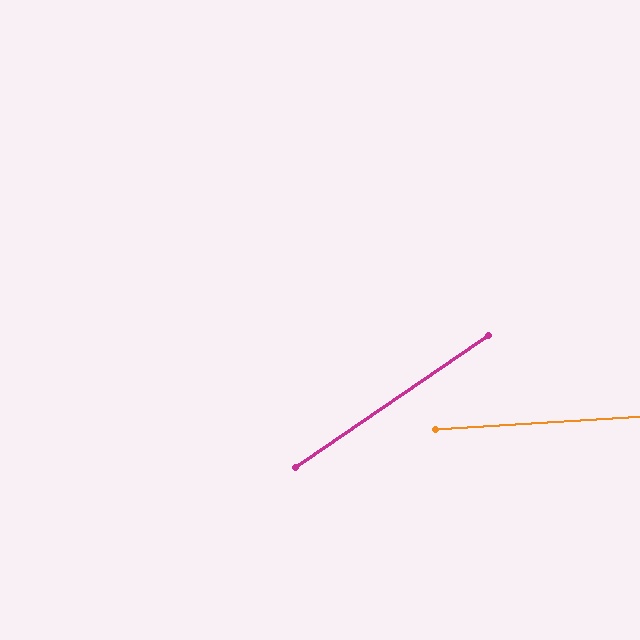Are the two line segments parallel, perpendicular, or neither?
Neither parallel nor perpendicular — they differ by about 31°.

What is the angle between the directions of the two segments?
Approximately 31 degrees.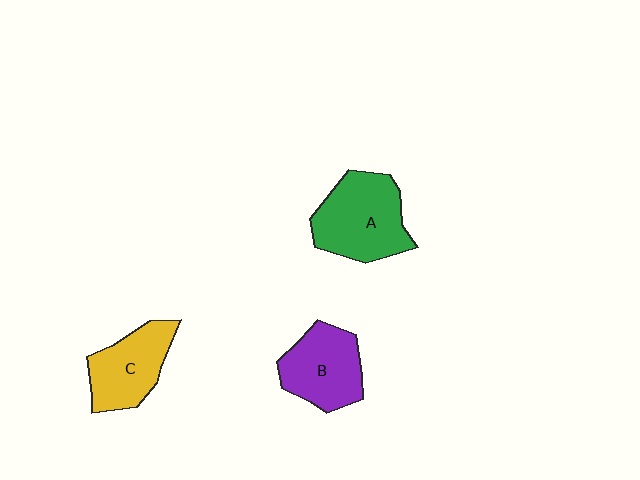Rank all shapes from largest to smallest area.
From largest to smallest: A (green), B (purple), C (yellow).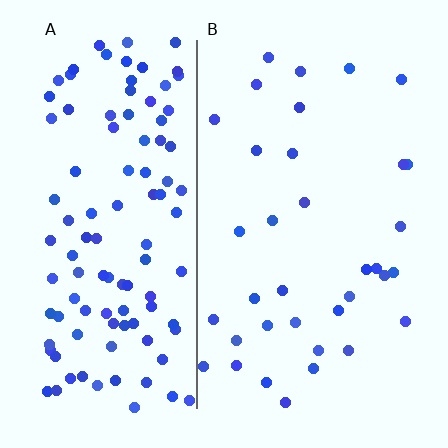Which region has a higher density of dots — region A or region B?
A (the left).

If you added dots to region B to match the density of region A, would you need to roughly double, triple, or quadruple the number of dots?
Approximately triple.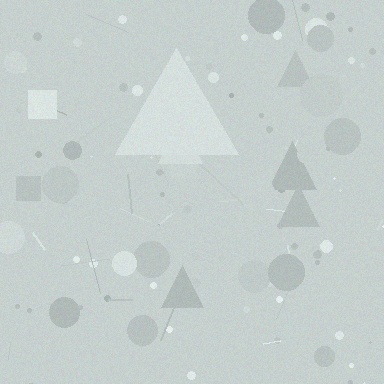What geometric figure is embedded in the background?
A triangle is embedded in the background.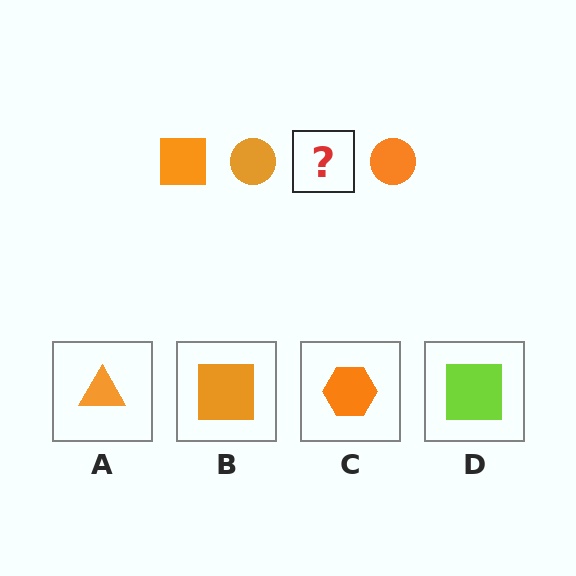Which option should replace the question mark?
Option B.